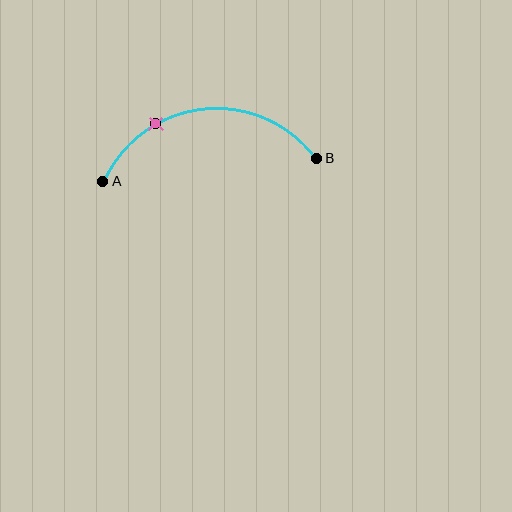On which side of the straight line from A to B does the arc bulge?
The arc bulges above the straight line connecting A and B.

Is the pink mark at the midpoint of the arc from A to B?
No. The pink mark lies on the arc but is closer to endpoint A. The arc midpoint would be at the point on the curve equidistant along the arc from both A and B.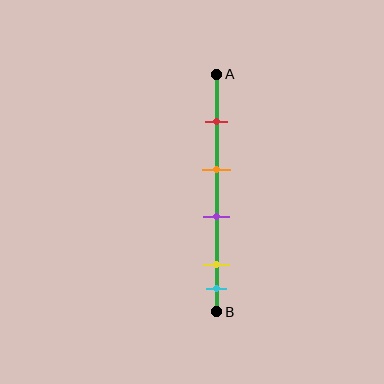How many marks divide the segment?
There are 5 marks dividing the segment.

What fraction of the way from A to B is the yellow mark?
The yellow mark is approximately 80% (0.8) of the way from A to B.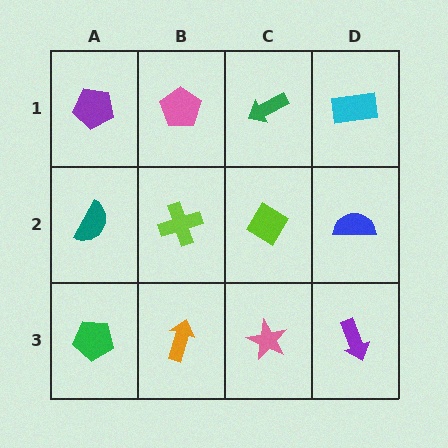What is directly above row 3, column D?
A blue semicircle.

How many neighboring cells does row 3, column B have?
3.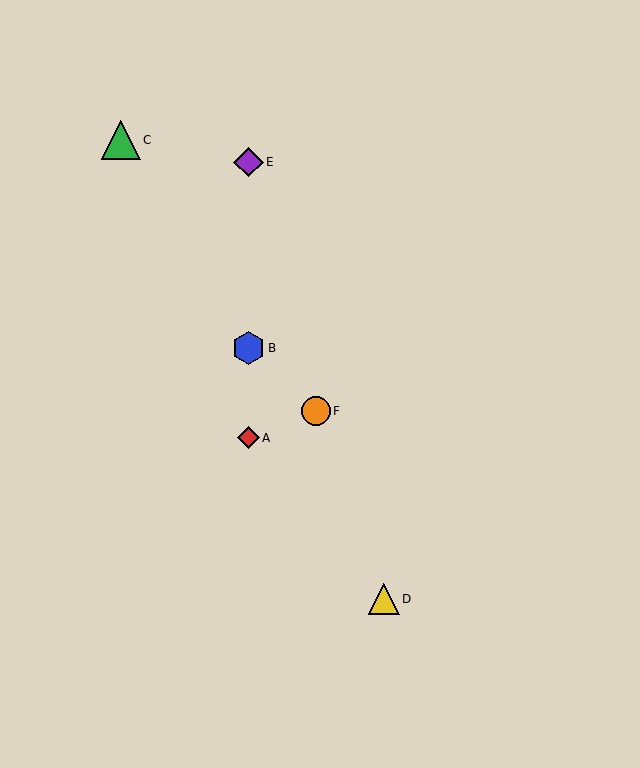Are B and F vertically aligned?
No, B is at x≈248 and F is at x≈316.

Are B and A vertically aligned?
Yes, both are at x≈248.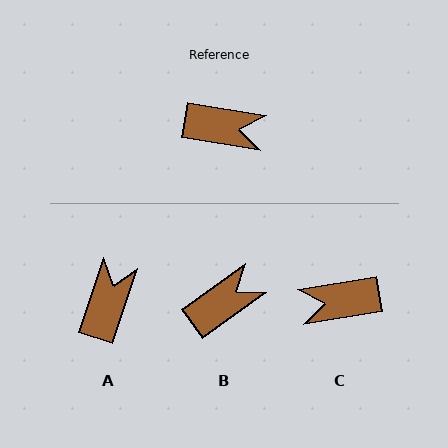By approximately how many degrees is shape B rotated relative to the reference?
Approximately 45 degrees counter-clockwise.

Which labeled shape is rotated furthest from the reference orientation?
C, about 161 degrees away.